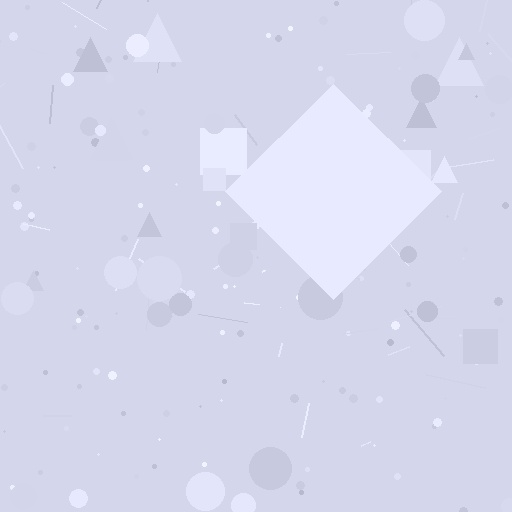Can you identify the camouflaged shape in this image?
The camouflaged shape is a diamond.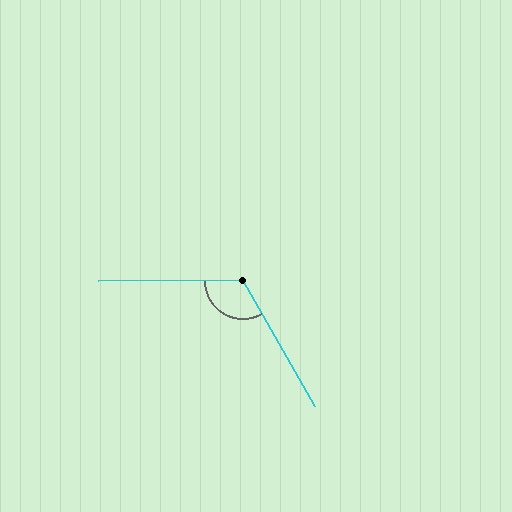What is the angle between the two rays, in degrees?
Approximately 119 degrees.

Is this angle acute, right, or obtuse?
It is obtuse.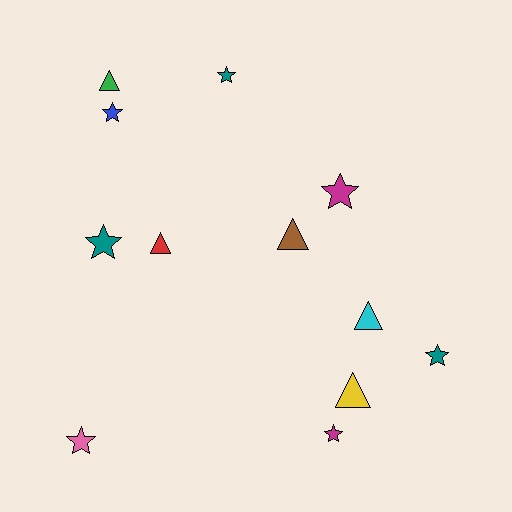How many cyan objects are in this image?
There is 1 cyan object.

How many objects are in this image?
There are 12 objects.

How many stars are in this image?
There are 7 stars.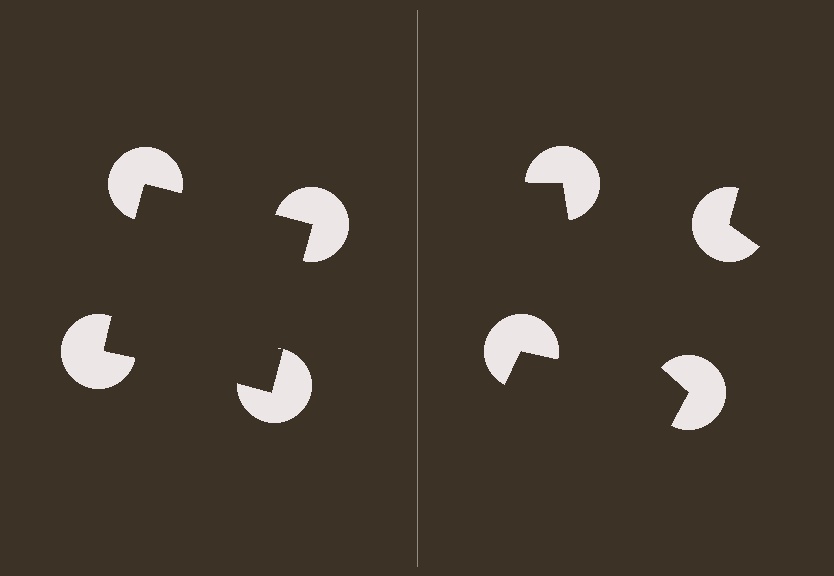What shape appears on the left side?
An illusory square.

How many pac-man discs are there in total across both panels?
8 — 4 on each side.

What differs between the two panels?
The pac-man discs are positioned identically on both sides; only the wedge orientations differ. On the left they align to a square; on the right they are misaligned.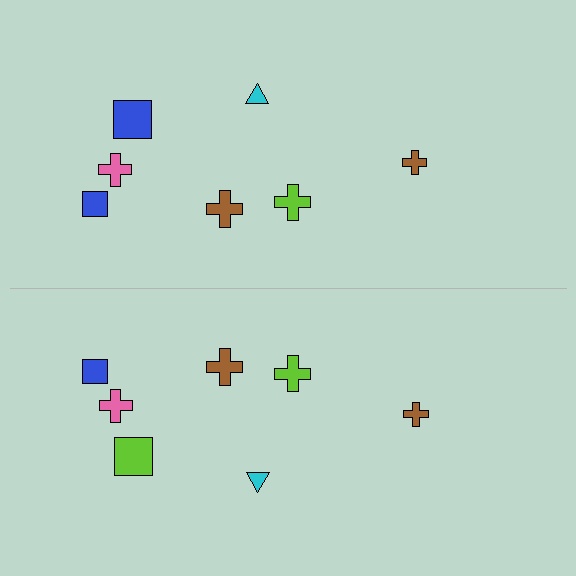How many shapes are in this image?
There are 14 shapes in this image.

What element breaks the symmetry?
The lime square on the bottom side breaks the symmetry — its mirror counterpart is blue.